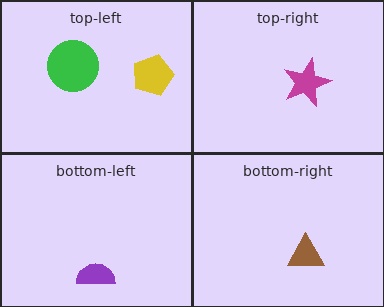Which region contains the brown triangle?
The bottom-right region.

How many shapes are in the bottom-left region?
1.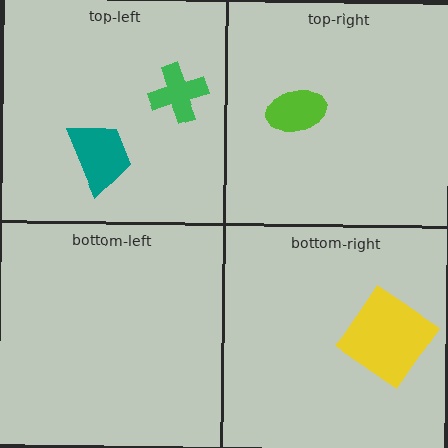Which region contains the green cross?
The top-left region.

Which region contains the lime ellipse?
The top-right region.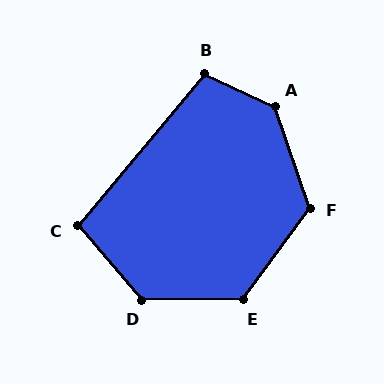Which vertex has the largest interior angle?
A, at approximately 134 degrees.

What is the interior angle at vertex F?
Approximately 125 degrees (obtuse).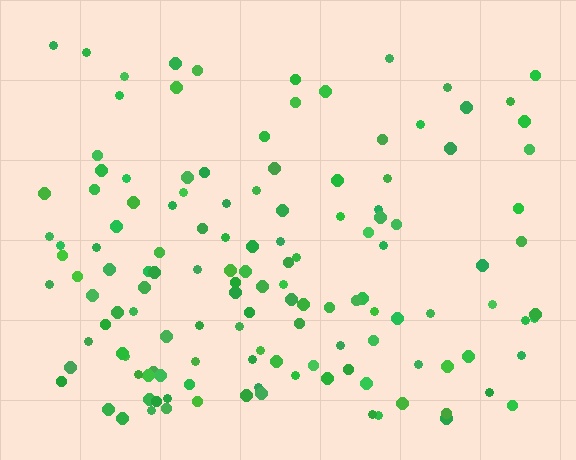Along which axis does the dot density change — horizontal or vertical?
Vertical.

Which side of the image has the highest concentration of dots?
The bottom.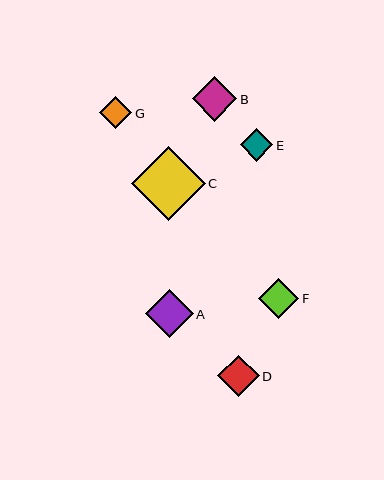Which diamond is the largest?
Diamond C is the largest with a size of approximately 74 pixels.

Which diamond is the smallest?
Diamond G is the smallest with a size of approximately 32 pixels.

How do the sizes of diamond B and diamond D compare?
Diamond B and diamond D are approximately the same size.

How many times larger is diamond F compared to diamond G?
Diamond F is approximately 1.3 times the size of diamond G.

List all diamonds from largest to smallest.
From largest to smallest: C, A, B, D, F, E, G.